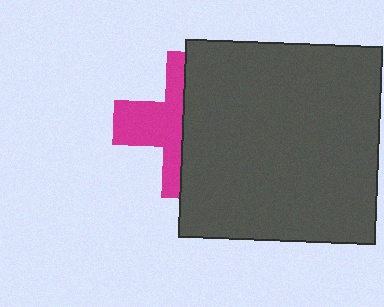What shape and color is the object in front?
The object in front is a dark gray square.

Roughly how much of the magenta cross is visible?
A small part of it is visible (roughly 45%).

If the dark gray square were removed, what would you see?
You would see the complete magenta cross.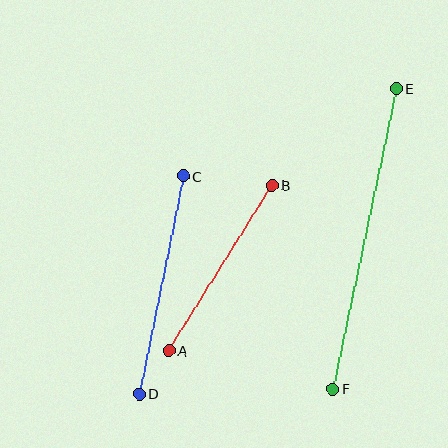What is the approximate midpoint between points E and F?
The midpoint is at approximately (365, 239) pixels.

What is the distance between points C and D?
The distance is approximately 222 pixels.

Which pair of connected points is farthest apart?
Points E and F are farthest apart.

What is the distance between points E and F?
The distance is approximately 307 pixels.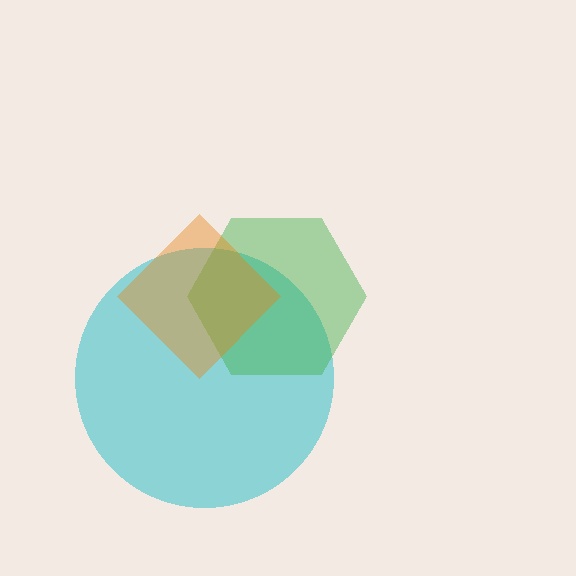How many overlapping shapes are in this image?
There are 3 overlapping shapes in the image.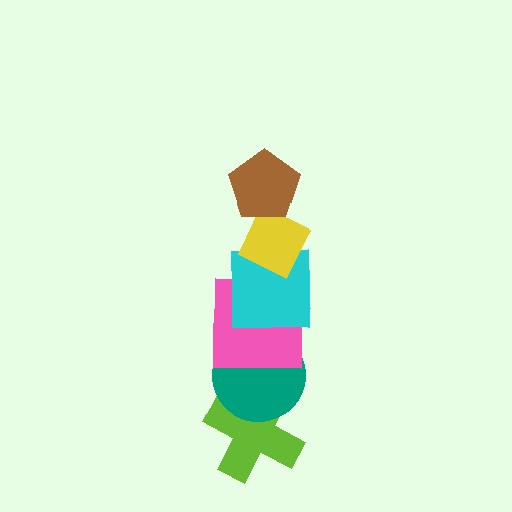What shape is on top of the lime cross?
The teal circle is on top of the lime cross.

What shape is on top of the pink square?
The cyan square is on top of the pink square.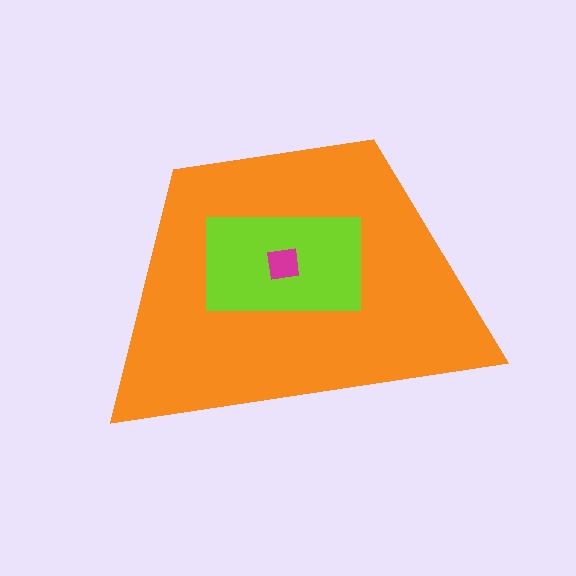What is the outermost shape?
The orange trapezoid.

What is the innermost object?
The magenta square.